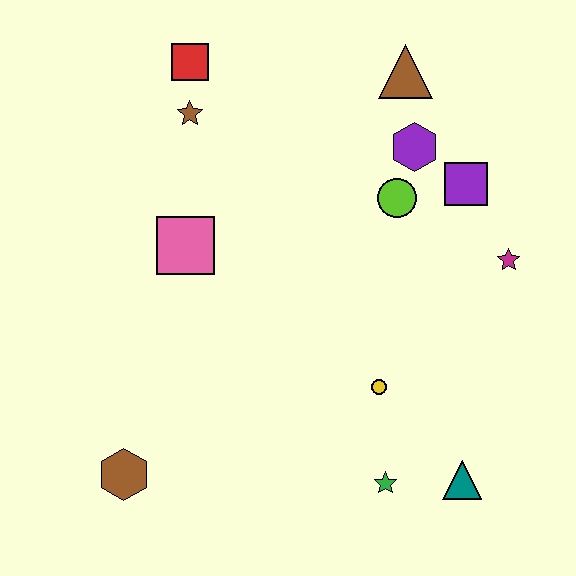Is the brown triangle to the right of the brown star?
Yes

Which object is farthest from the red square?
The teal triangle is farthest from the red square.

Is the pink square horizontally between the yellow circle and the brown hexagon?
Yes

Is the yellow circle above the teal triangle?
Yes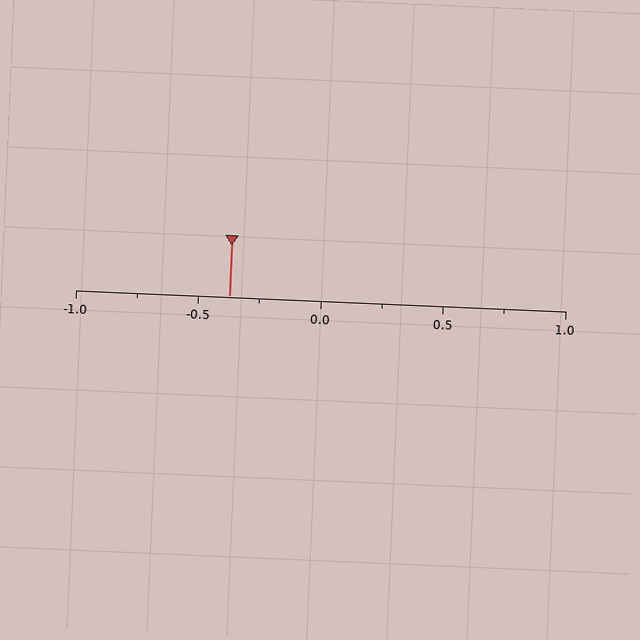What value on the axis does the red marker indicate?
The marker indicates approximately -0.38.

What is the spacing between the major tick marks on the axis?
The major ticks are spaced 0.5 apart.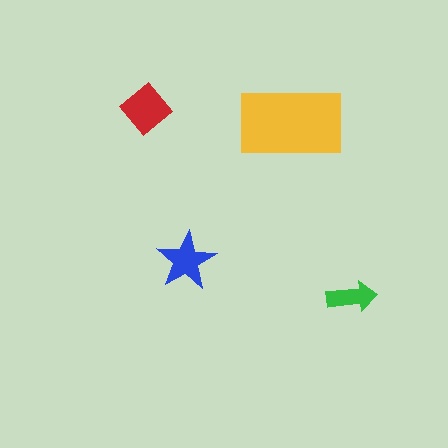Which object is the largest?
The yellow rectangle.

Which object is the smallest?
The green arrow.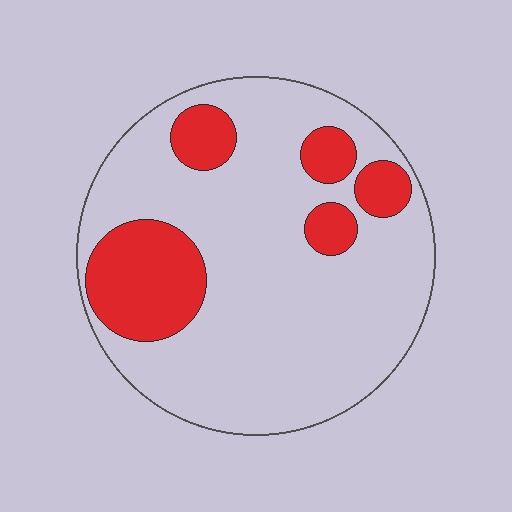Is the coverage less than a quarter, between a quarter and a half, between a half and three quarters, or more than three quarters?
Less than a quarter.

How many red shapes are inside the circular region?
5.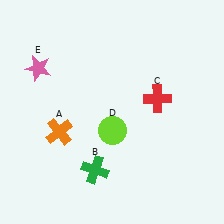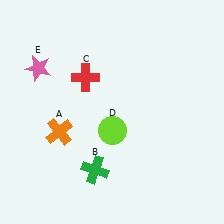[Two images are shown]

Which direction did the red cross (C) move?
The red cross (C) moved left.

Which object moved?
The red cross (C) moved left.